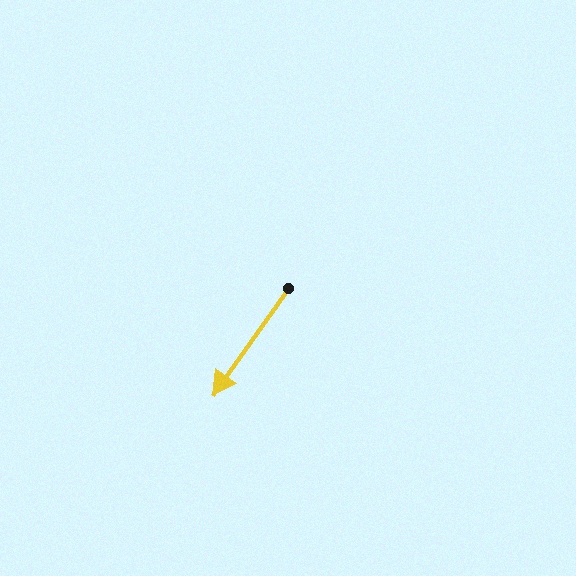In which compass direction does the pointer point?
Southwest.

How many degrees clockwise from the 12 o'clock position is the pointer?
Approximately 215 degrees.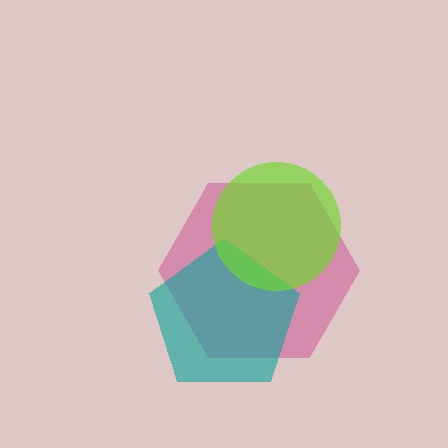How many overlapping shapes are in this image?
There are 3 overlapping shapes in the image.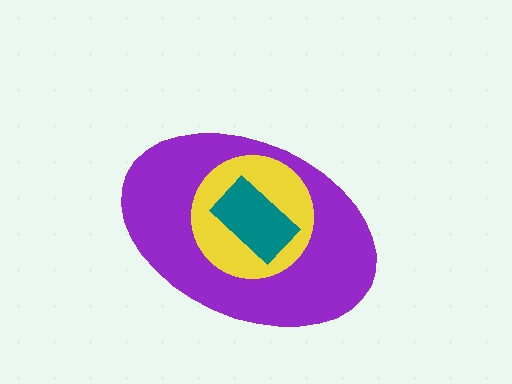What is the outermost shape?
The purple ellipse.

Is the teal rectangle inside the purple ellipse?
Yes.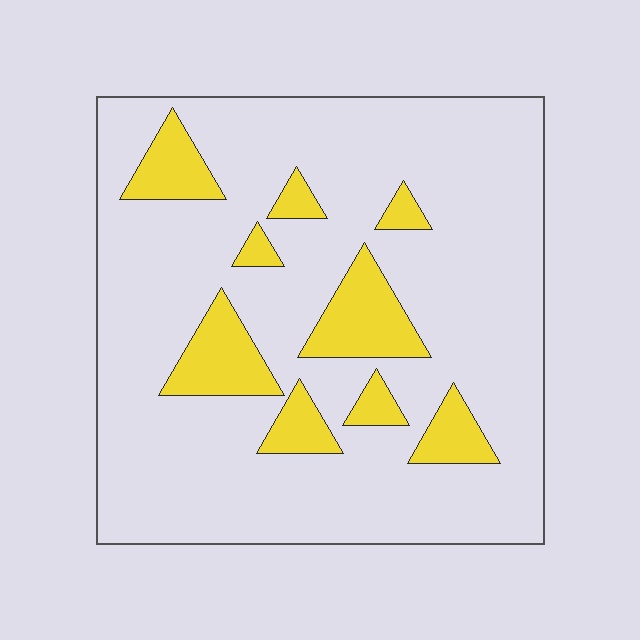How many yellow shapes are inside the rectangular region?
9.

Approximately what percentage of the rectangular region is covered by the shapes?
Approximately 15%.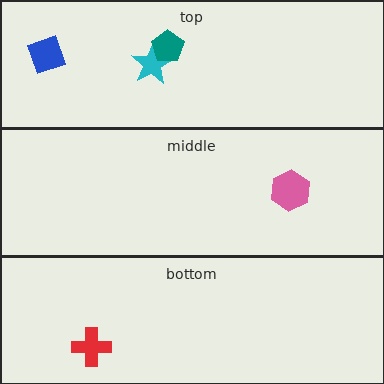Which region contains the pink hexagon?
The middle region.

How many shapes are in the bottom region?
1.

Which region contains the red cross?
The bottom region.